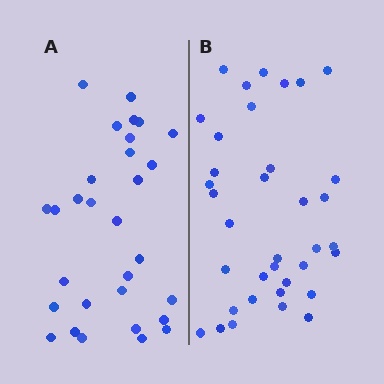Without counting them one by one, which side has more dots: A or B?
Region B (the right region) has more dots.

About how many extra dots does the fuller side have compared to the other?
Region B has about 6 more dots than region A.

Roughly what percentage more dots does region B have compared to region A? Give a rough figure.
About 20% more.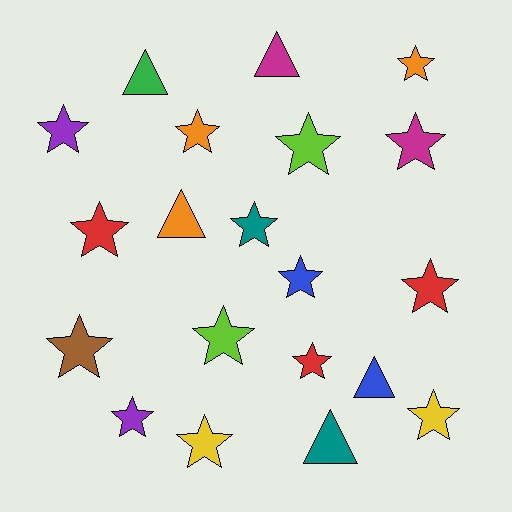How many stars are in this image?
There are 15 stars.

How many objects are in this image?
There are 20 objects.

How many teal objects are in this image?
There are 2 teal objects.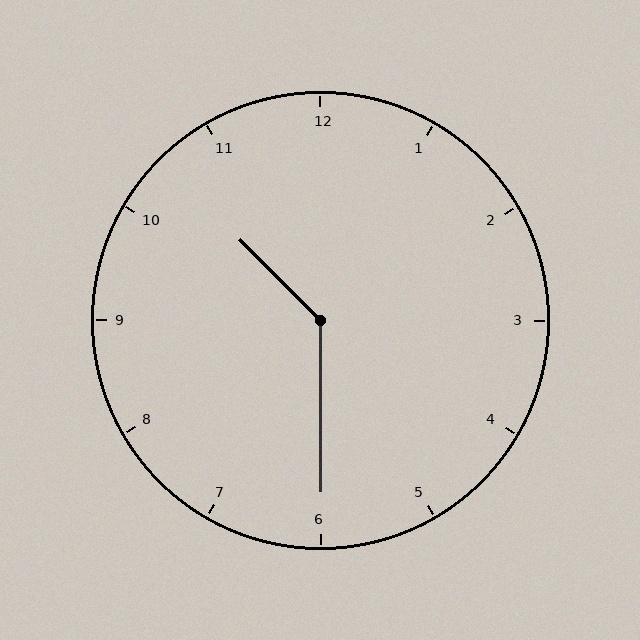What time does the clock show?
10:30.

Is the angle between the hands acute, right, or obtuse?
It is obtuse.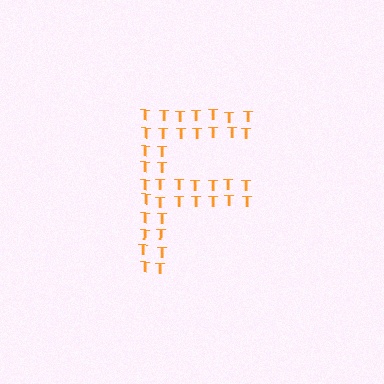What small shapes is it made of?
It is made of small letter T's.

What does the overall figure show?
The overall figure shows the letter F.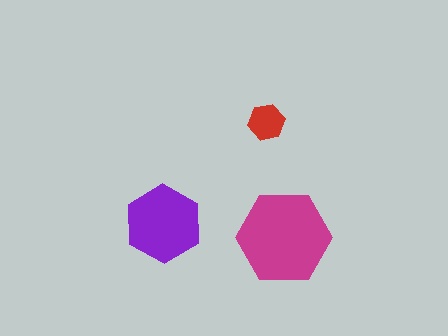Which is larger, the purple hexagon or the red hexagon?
The purple one.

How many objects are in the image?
There are 3 objects in the image.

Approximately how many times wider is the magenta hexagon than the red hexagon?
About 2.5 times wider.